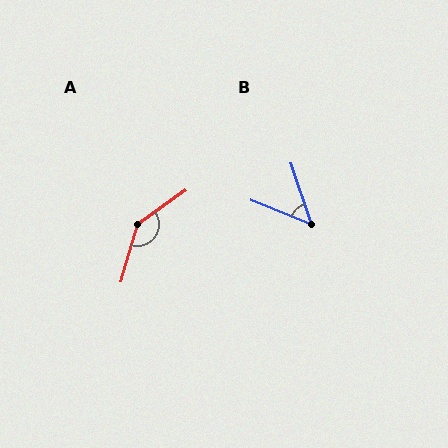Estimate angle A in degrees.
Approximately 142 degrees.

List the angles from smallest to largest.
B (49°), A (142°).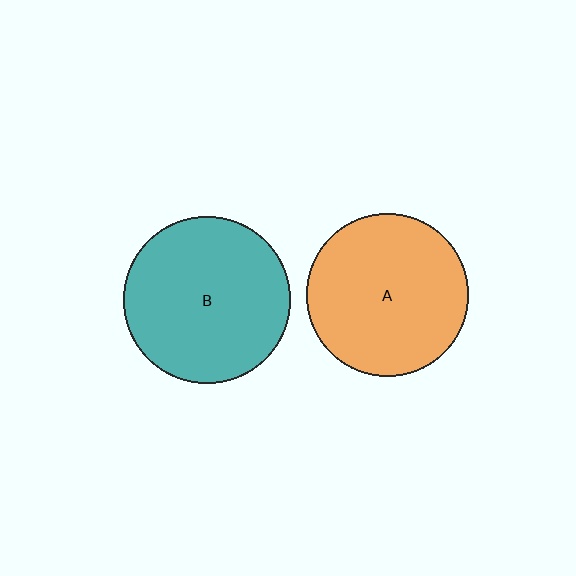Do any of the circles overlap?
No, none of the circles overlap.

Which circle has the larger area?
Circle B (teal).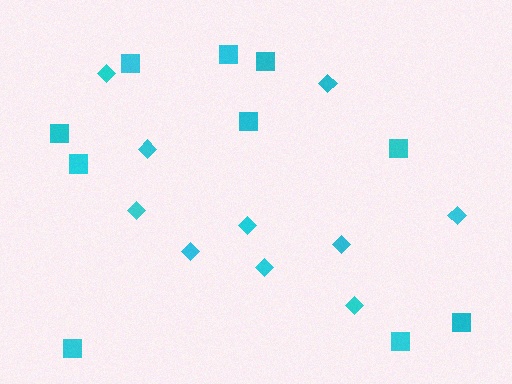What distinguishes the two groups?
There are 2 groups: one group of squares (10) and one group of diamonds (10).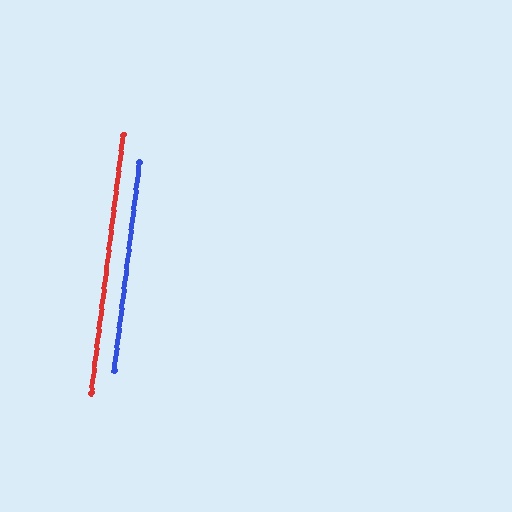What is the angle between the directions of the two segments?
Approximately 0 degrees.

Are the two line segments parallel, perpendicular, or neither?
Parallel — their directions differ by only 0.0°.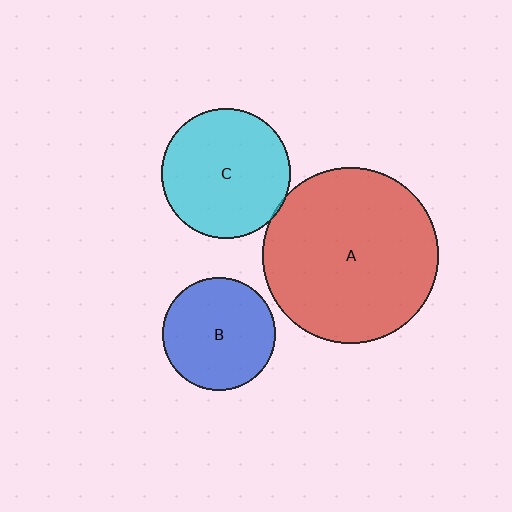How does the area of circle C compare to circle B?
Approximately 1.3 times.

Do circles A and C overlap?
Yes.